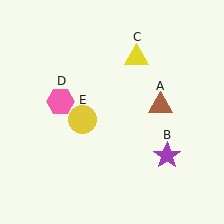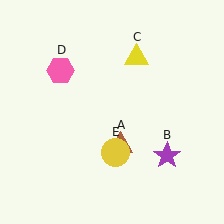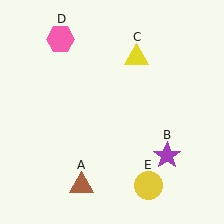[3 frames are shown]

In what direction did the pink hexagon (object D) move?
The pink hexagon (object D) moved up.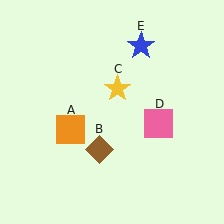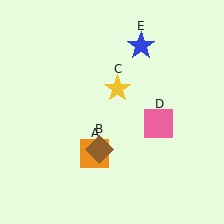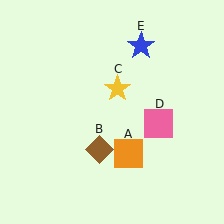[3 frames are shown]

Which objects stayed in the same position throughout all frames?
Brown diamond (object B) and yellow star (object C) and pink square (object D) and blue star (object E) remained stationary.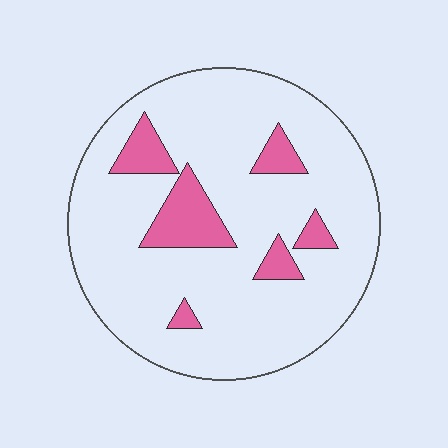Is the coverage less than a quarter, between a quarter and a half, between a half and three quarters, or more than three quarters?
Less than a quarter.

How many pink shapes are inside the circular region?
6.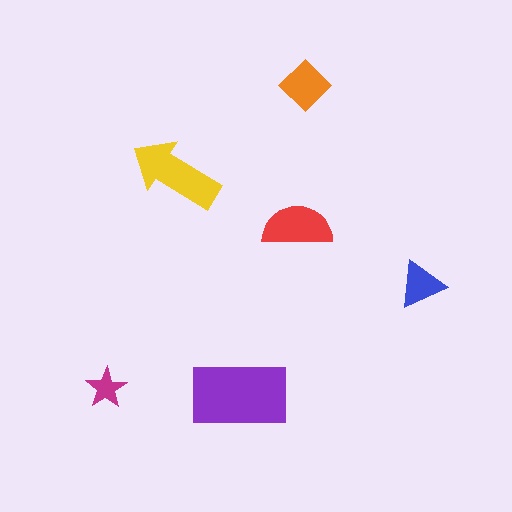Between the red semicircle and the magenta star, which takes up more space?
The red semicircle.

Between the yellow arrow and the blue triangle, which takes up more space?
The yellow arrow.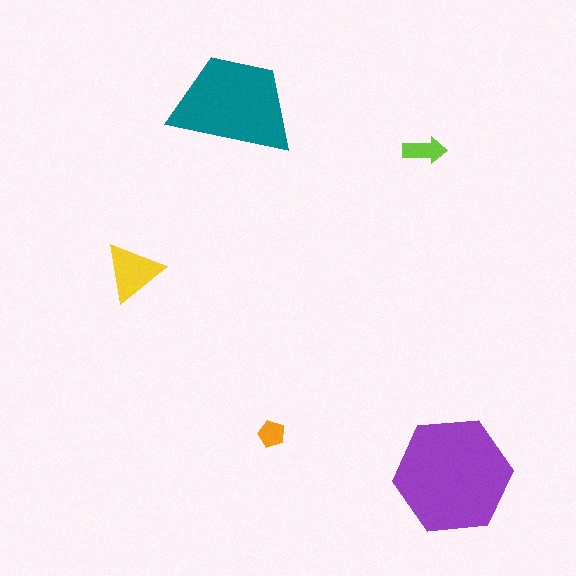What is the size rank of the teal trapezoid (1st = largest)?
2nd.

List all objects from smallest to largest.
The orange pentagon, the lime arrow, the yellow triangle, the teal trapezoid, the purple hexagon.